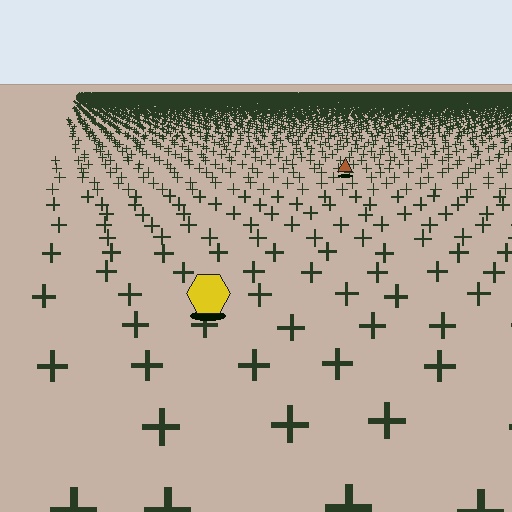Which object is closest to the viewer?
The yellow hexagon is closest. The texture marks near it are larger and more spread out.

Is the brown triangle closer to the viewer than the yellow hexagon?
No. The yellow hexagon is closer — you can tell from the texture gradient: the ground texture is coarser near it.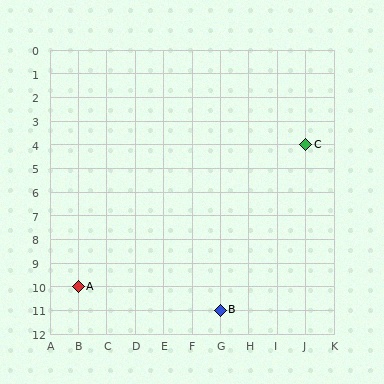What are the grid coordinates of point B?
Point B is at grid coordinates (G, 11).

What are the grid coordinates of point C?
Point C is at grid coordinates (J, 4).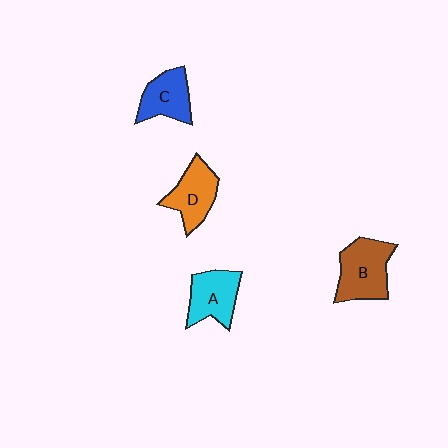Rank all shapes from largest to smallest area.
From largest to smallest: B (brown), D (orange), A (cyan), C (blue).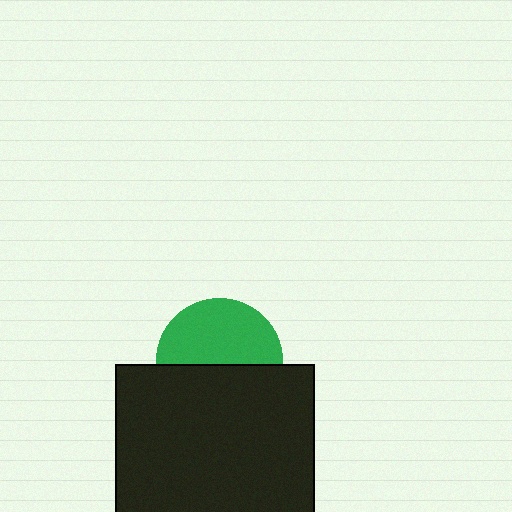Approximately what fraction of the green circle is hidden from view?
Roughly 47% of the green circle is hidden behind the black rectangle.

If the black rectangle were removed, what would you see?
You would see the complete green circle.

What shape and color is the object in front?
The object in front is a black rectangle.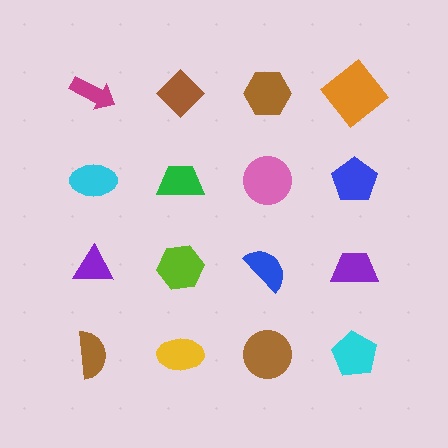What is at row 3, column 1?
A purple triangle.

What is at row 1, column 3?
A brown hexagon.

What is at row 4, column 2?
A yellow ellipse.